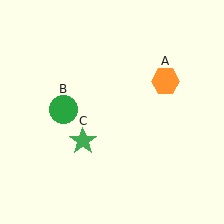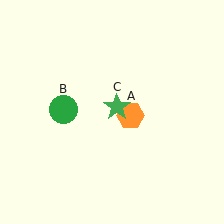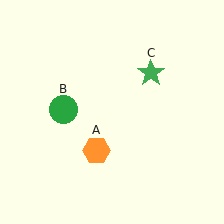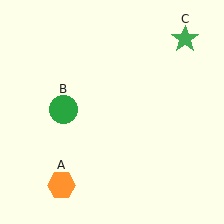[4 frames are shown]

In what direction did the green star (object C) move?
The green star (object C) moved up and to the right.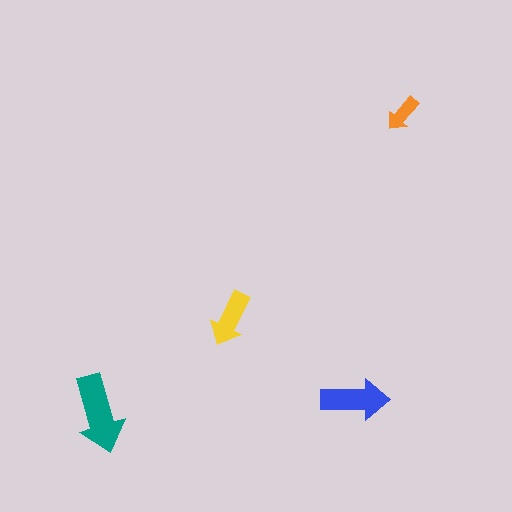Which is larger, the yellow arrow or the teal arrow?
The teal one.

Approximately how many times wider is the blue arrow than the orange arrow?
About 2 times wider.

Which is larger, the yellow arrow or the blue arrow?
The blue one.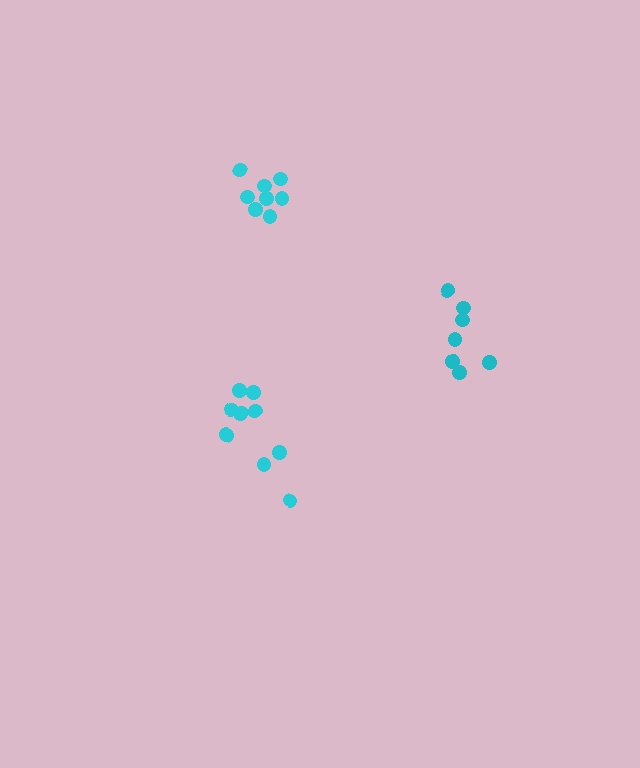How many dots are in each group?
Group 1: 8 dots, Group 2: 9 dots, Group 3: 7 dots (24 total).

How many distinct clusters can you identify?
There are 3 distinct clusters.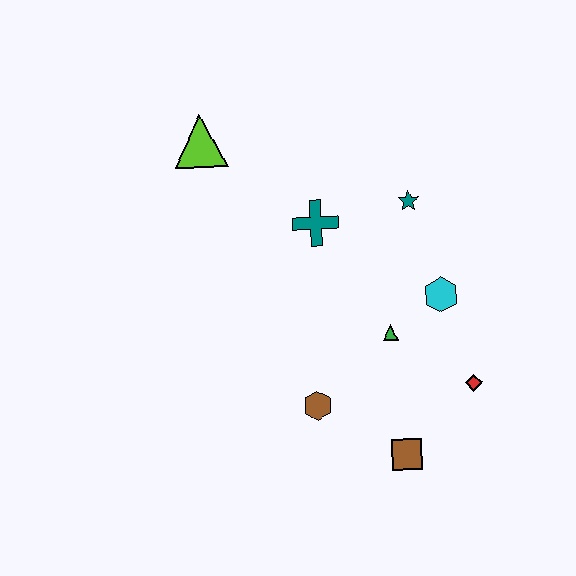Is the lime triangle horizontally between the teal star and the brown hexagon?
No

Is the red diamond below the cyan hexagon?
Yes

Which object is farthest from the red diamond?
The lime triangle is farthest from the red diamond.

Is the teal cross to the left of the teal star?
Yes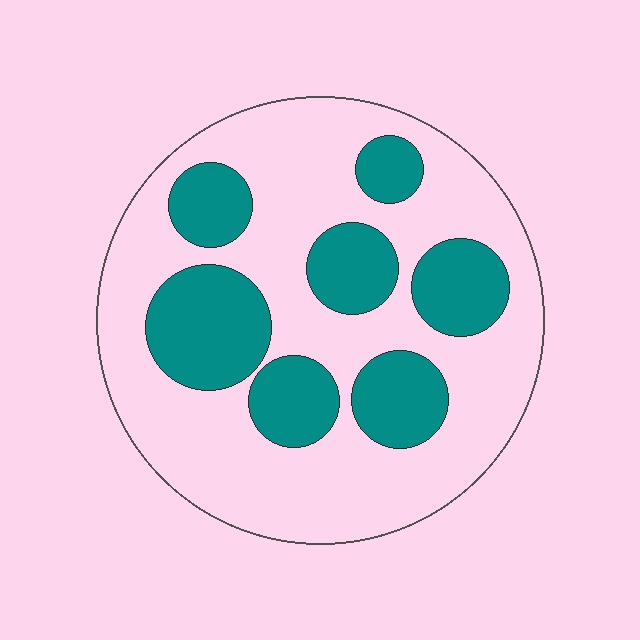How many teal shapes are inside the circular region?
7.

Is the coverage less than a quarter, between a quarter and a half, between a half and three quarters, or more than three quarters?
Between a quarter and a half.